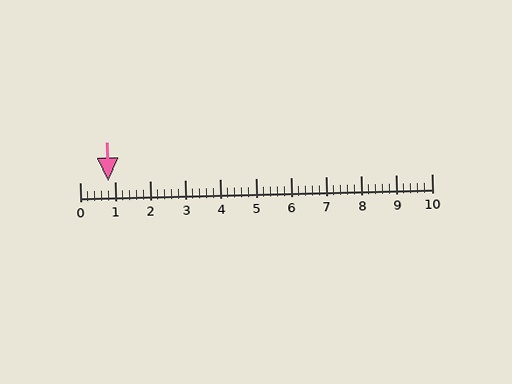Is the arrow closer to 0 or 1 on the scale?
The arrow is closer to 1.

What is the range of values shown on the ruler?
The ruler shows values from 0 to 10.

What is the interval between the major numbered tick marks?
The major tick marks are spaced 1 units apart.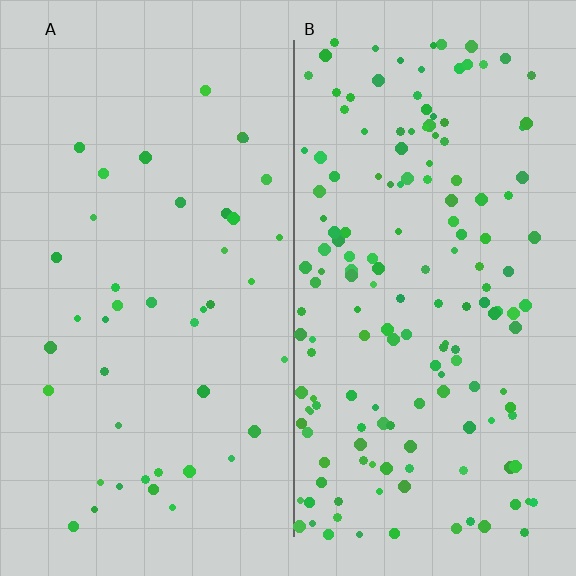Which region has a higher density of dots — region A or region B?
B (the right).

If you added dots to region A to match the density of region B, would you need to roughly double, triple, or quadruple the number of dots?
Approximately quadruple.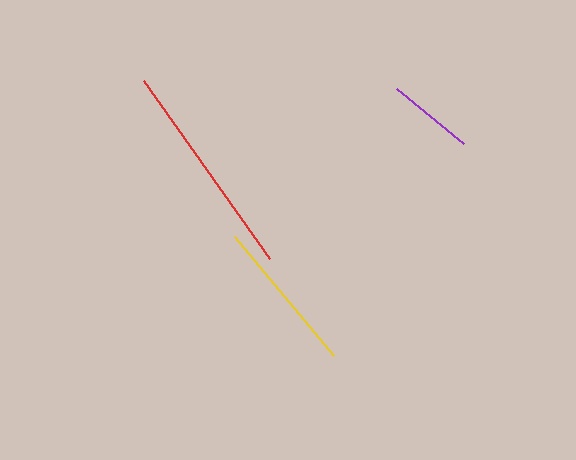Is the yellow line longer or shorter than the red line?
The red line is longer than the yellow line.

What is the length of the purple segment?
The purple segment is approximately 87 pixels long.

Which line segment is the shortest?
The purple line is the shortest at approximately 87 pixels.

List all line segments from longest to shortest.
From longest to shortest: red, yellow, purple.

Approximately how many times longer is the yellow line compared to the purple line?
The yellow line is approximately 1.8 times the length of the purple line.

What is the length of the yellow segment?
The yellow segment is approximately 155 pixels long.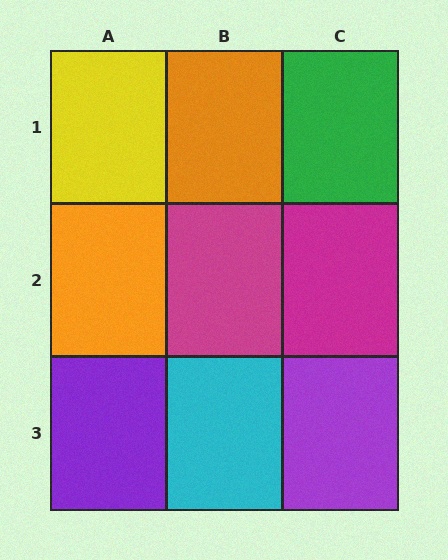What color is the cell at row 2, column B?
Magenta.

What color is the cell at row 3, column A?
Purple.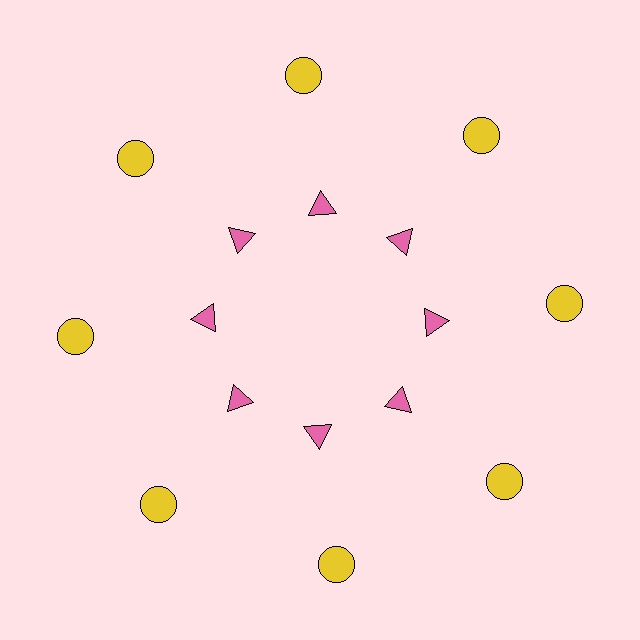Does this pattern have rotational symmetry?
Yes, this pattern has 8-fold rotational symmetry. It looks the same after rotating 45 degrees around the center.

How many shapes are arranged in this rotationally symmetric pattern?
There are 16 shapes, arranged in 8 groups of 2.